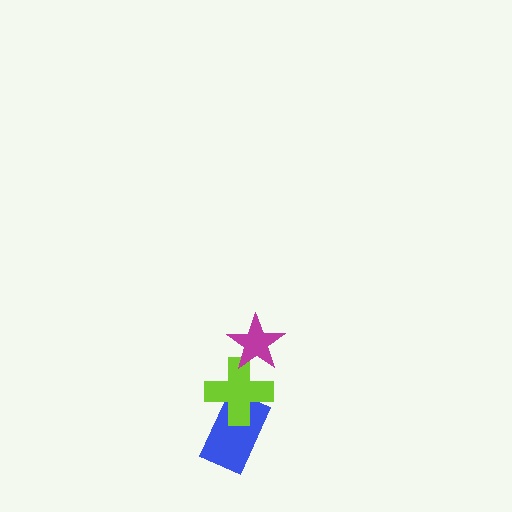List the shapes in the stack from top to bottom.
From top to bottom: the magenta star, the lime cross, the blue rectangle.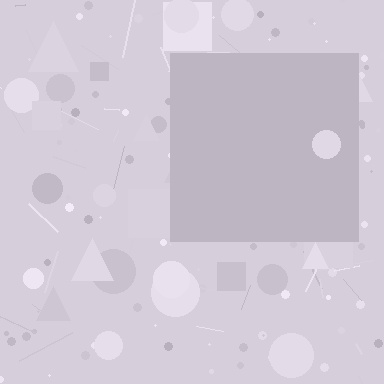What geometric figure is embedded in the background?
A square is embedded in the background.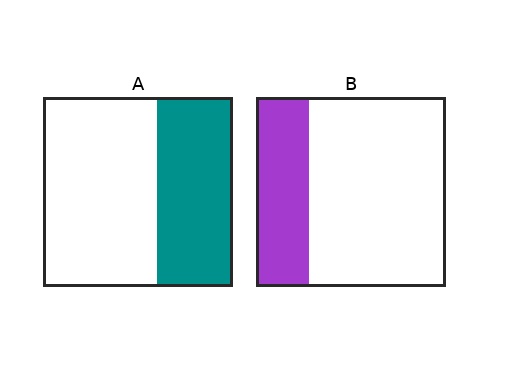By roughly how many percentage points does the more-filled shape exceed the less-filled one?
By roughly 10 percentage points (A over B).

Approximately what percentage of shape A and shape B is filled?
A is approximately 40% and B is approximately 30%.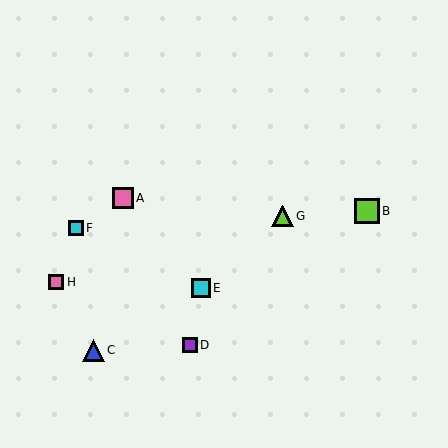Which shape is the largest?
The lime square (labeled B) is the largest.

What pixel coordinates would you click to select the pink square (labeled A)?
Click at (123, 198) to select the pink square A.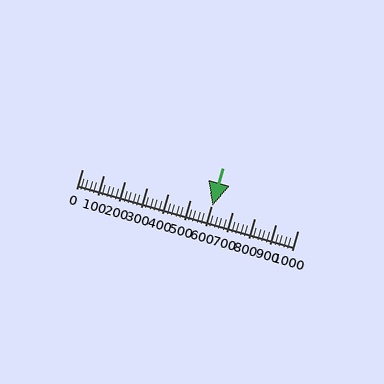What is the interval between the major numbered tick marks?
The major tick marks are spaced 100 units apart.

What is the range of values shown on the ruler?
The ruler shows values from 0 to 1000.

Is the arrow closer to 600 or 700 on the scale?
The arrow is closer to 600.